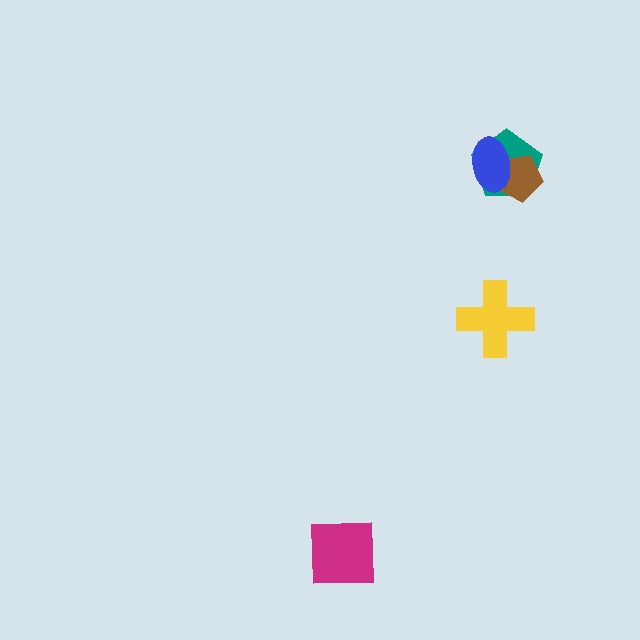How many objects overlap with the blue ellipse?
2 objects overlap with the blue ellipse.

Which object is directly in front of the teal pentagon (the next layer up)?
The brown pentagon is directly in front of the teal pentagon.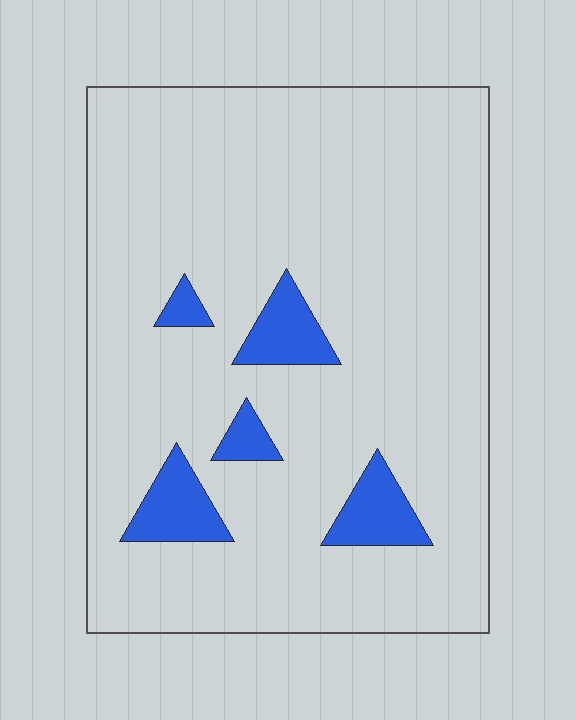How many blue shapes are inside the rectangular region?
5.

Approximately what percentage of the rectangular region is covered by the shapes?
Approximately 10%.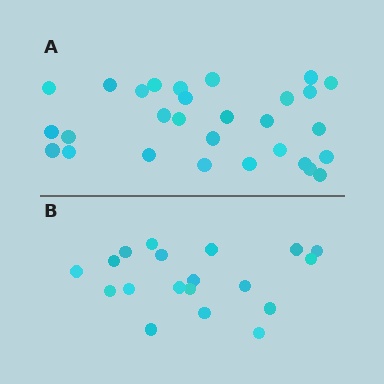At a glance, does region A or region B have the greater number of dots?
Region A (the top region) has more dots.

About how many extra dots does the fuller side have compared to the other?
Region A has roughly 10 or so more dots than region B.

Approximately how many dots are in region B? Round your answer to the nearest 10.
About 20 dots. (The exact count is 19, which rounds to 20.)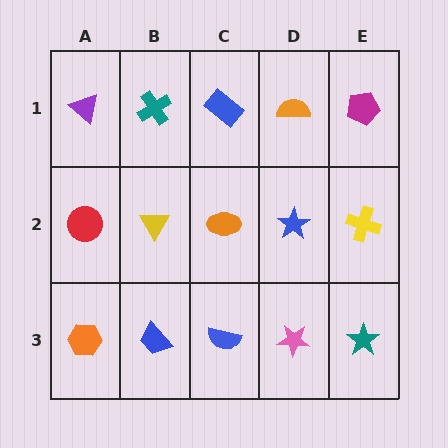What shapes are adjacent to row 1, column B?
A yellow triangle (row 2, column B), a purple triangle (row 1, column A), a blue rectangle (row 1, column C).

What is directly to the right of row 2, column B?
An orange ellipse.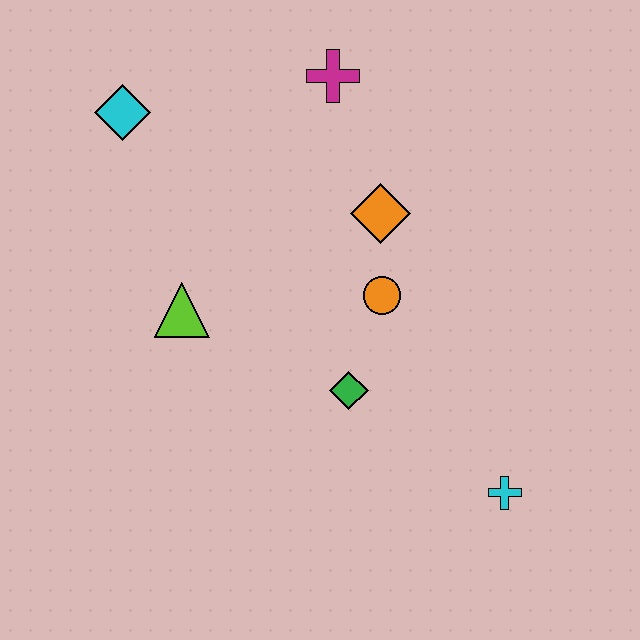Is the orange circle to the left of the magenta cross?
No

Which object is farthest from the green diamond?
The cyan diamond is farthest from the green diamond.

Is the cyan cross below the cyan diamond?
Yes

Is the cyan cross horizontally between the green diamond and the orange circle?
No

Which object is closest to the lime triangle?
The green diamond is closest to the lime triangle.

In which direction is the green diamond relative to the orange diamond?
The green diamond is below the orange diamond.